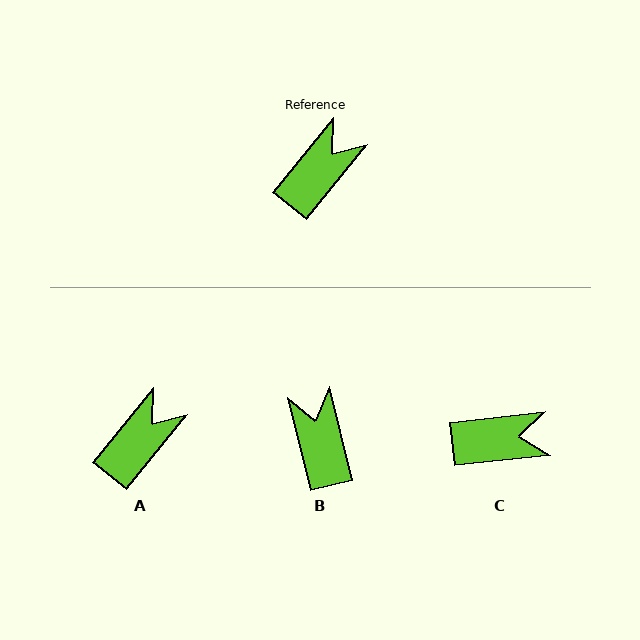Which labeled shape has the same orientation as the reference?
A.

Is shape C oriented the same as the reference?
No, it is off by about 45 degrees.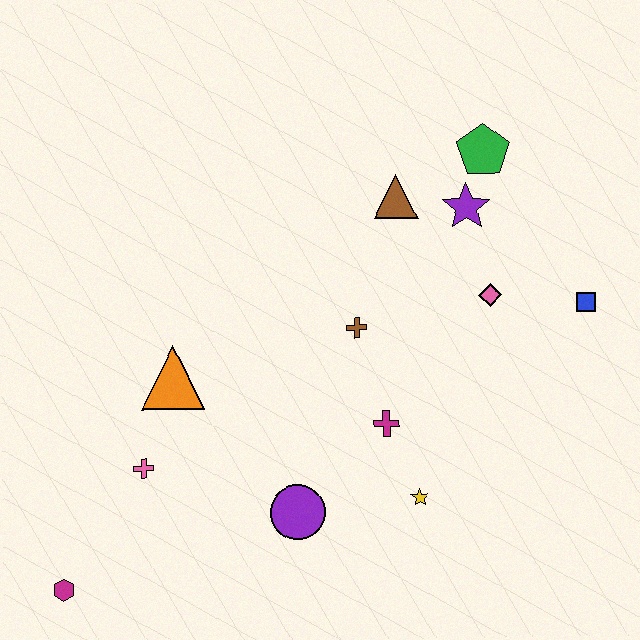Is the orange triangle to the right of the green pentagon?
No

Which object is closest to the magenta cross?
The yellow star is closest to the magenta cross.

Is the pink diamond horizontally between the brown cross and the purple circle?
No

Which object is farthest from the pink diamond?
The magenta hexagon is farthest from the pink diamond.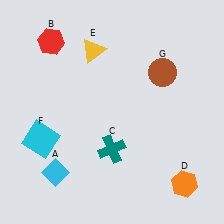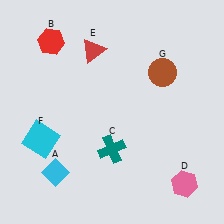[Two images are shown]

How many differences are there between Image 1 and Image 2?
There are 2 differences between the two images.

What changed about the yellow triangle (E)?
In Image 1, E is yellow. In Image 2, it changed to red.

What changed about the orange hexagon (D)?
In Image 1, D is orange. In Image 2, it changed to pink.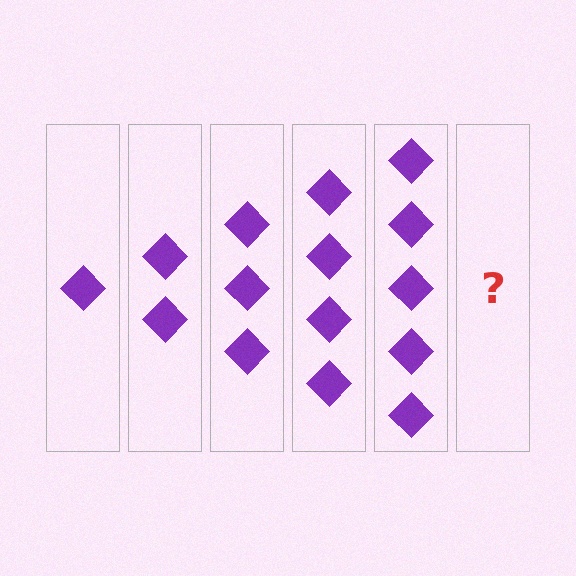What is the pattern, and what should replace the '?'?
The pattern is that each step adds one more diamond. The '?' should be 6 diamonds.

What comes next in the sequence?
The next element should be 6 diamonds.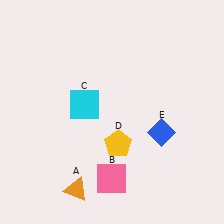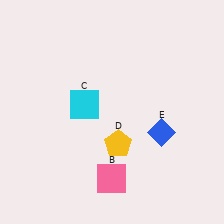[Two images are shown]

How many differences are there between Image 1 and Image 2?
There is 1 difference between the two images.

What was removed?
The orange triangle (A) was removed in Image 2.